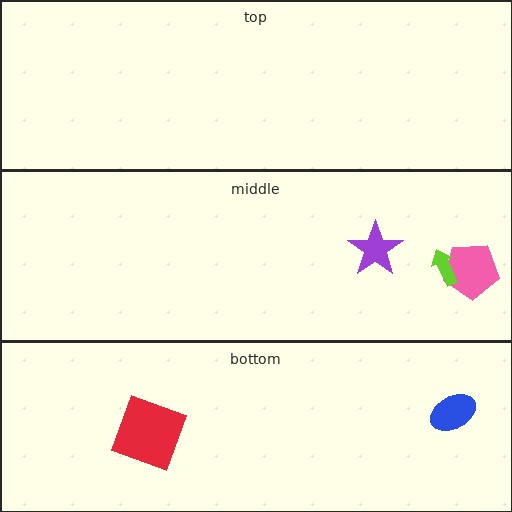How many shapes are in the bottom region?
2.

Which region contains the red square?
The bottom region.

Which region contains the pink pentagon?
The middle region.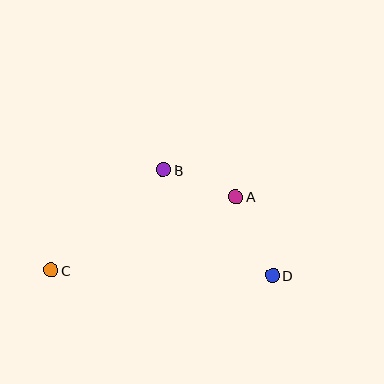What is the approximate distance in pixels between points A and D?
The distance between A and D is approximately 87 pixels.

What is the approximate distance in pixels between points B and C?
The distance between B and C is approximately 151 pixels.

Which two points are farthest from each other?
Points C and D are farthest from each other.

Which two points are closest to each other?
Points A and B are closest to each other.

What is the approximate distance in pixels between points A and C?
The distance between A and C is approximately 199 pixels.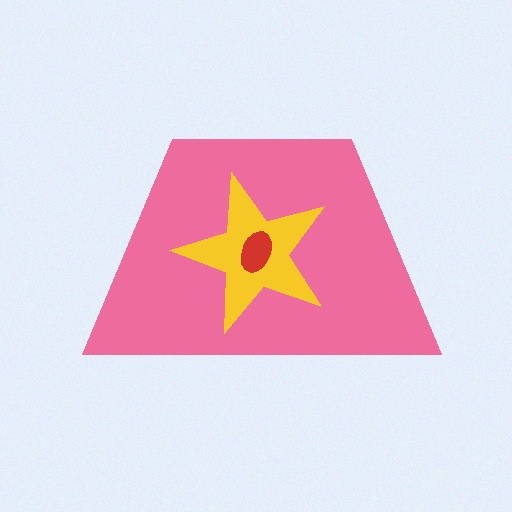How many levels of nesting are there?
3.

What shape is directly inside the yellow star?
The red ellipse.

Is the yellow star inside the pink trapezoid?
Yes.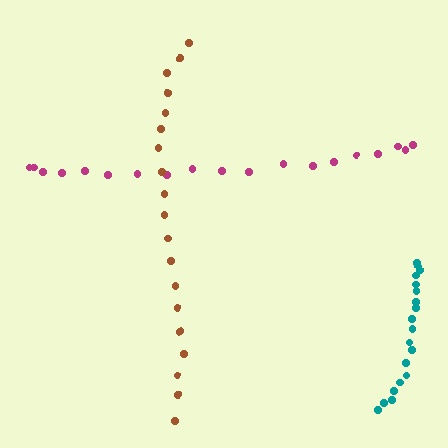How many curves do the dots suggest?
There are 3 distinct paths.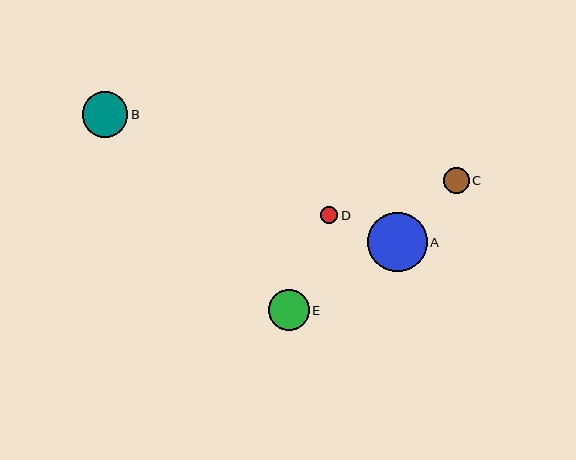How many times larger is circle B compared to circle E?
Circle B is approximately 1.1 times the size of circle E.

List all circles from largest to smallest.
From largest to smallest: A, B, E, C, D.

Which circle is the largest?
Circle A is the largest with a size of approximately 60 pixels.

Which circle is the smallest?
Circle D is the smallest with a size of approximately 17 pixels.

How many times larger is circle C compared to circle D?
Circle C is approximately 1.5 times the size of circle D.